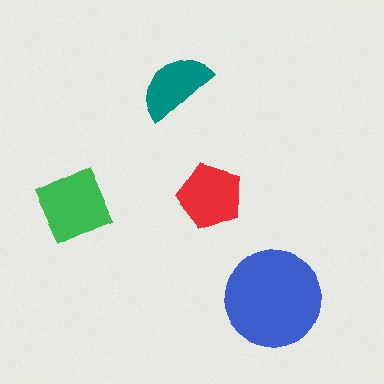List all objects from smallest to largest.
The teal semicircle, the red pentagon, the green square, the blue circle.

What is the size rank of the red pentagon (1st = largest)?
3rd.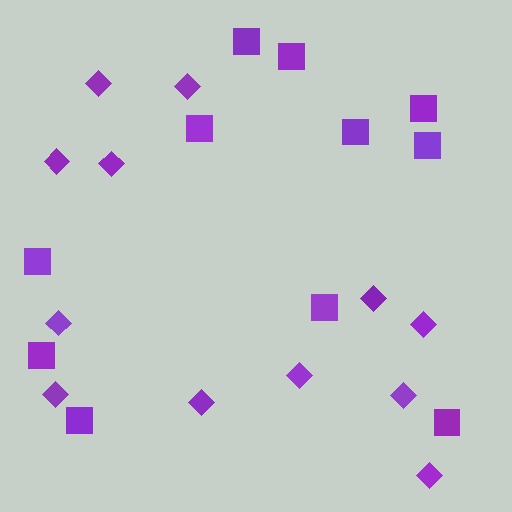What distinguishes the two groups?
There are 2 groups: one group of squares (11) and one group of diamonds (12).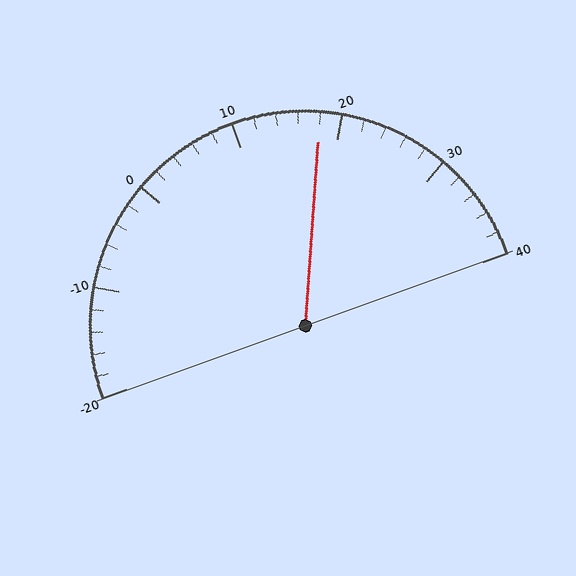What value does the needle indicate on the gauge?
The needle indicates approximately 18.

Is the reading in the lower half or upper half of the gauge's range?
The reading is in the upper half of the range (-20 to 40).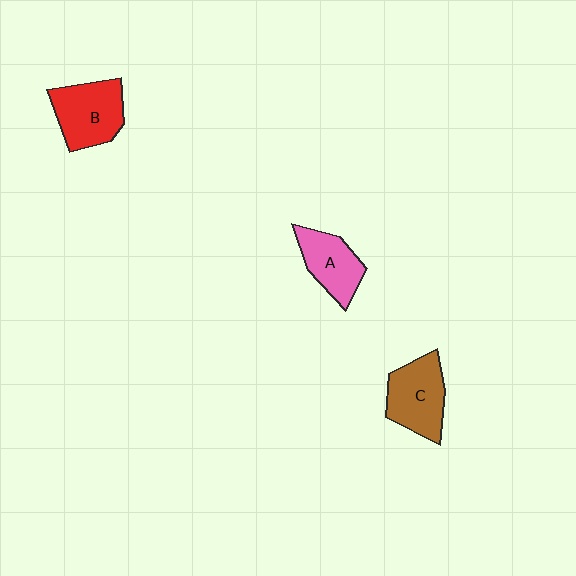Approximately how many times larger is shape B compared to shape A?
Approximately 1.3 times.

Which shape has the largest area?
Shape B (red).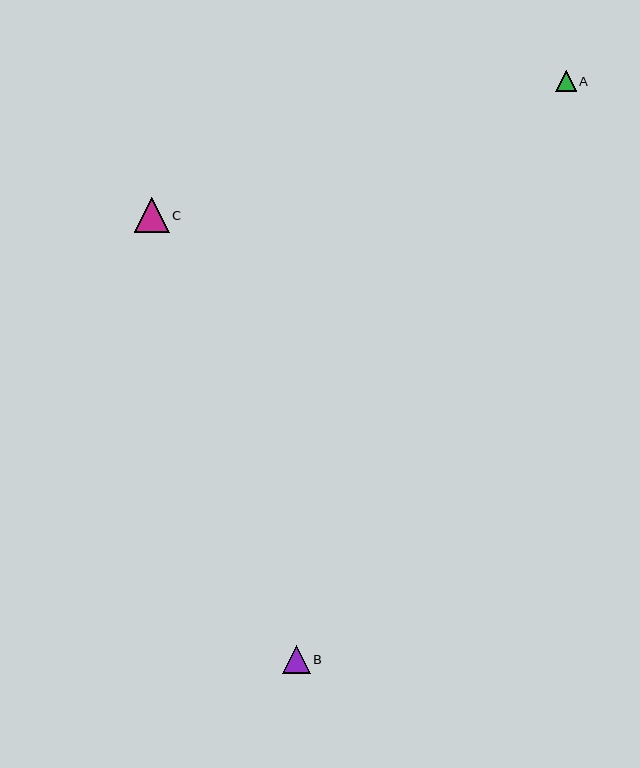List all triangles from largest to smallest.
From largest to smallest: C, B, A.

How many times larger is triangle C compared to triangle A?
Triangle C is approximately 1.7 times the size of triangle A.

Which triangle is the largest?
Triangle C is the largest with a size of approximately 35 pixels.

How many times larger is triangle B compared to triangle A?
Triangle B is approximately 1.3 times the size of triangle A.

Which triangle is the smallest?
Triangle A is the smallest with a size of approximately 21 pixels.